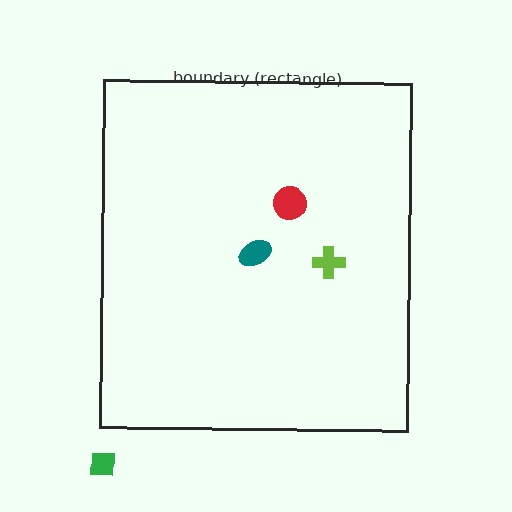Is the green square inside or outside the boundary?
Outside.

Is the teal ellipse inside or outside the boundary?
Inside.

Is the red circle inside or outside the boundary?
Inside.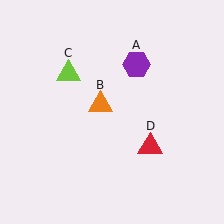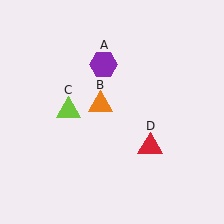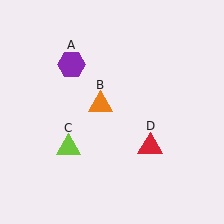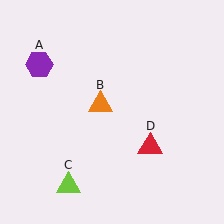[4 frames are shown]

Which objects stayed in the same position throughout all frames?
Orange triangle (object B) and red triangle (object D) remained stationary.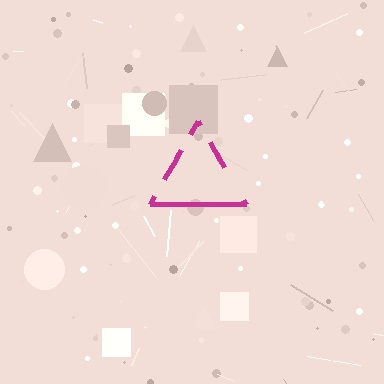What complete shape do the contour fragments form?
The contour fragments form a triangle.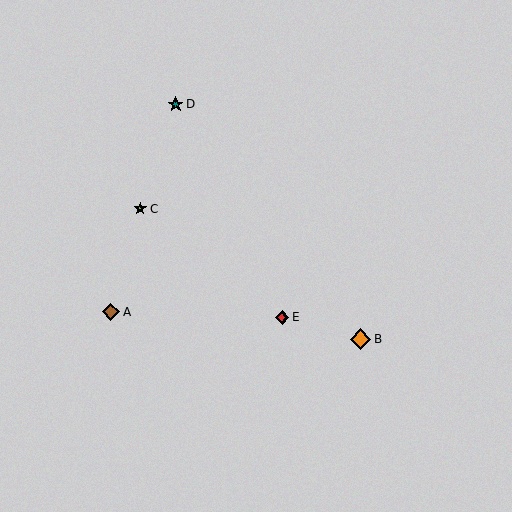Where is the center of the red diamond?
The center of the red diamond is at (282, 317).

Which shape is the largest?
The orange diamond (labeled B) is the largest.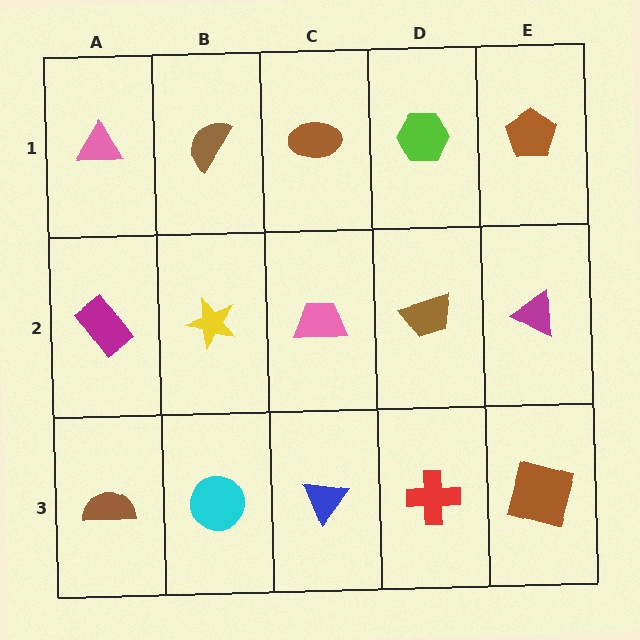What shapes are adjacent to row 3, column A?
A magenta rectangle (row 2, column A), a cyan circle (row 3, column B).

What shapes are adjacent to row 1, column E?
A magenta triangle (row 2, column E), a lime hexagon (row 1, column D).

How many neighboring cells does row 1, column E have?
2.